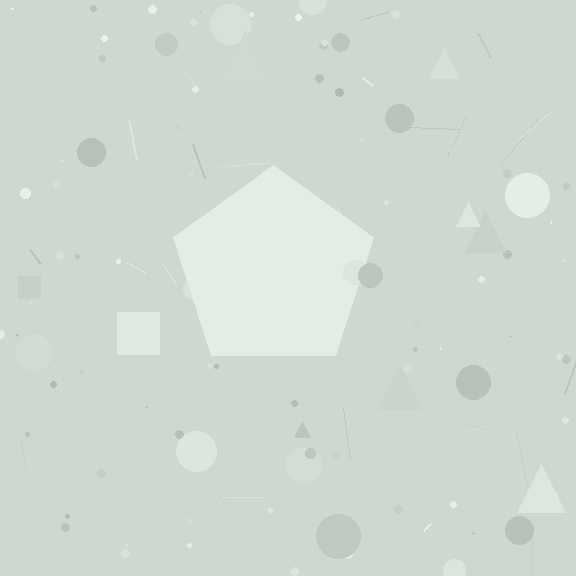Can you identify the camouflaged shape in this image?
The camouflaged shape is a pentagon.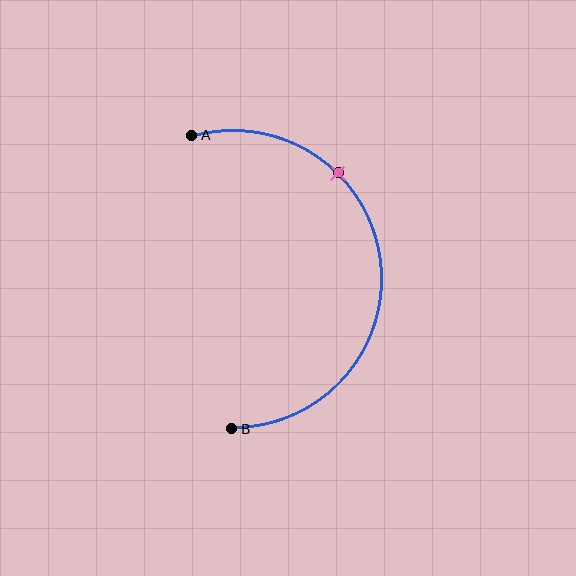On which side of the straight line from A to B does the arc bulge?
The arc bulges to the right of the straight line connecting A and B.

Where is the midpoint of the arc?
The arc midpoint is the point on the curve farthest from the straight line joining A and B. It sits to the right of that line.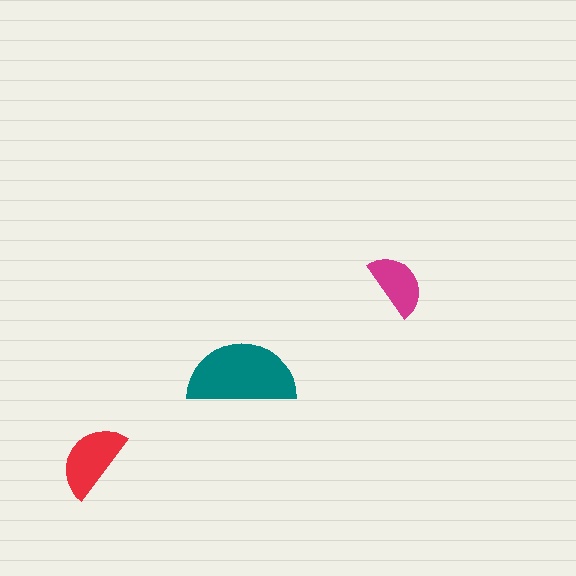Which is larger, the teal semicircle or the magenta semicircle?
The teal one.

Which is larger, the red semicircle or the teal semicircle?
The teal one.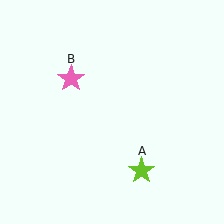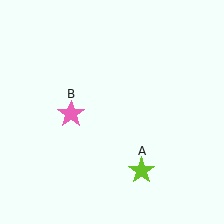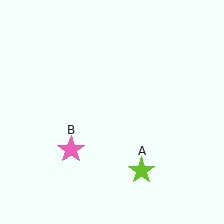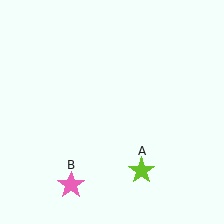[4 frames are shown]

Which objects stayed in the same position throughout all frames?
Lime star (object A) remained stationary.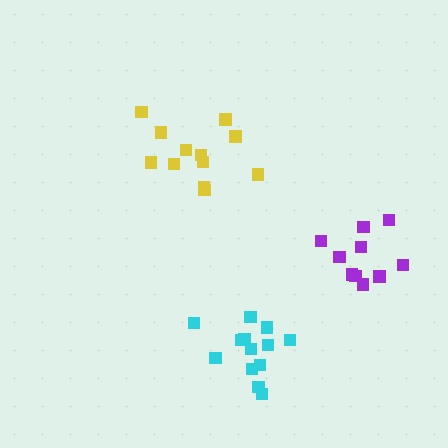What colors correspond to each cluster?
The clusters are colored: cyan, yellow, purple.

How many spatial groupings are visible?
There are 3 spatial groupings.